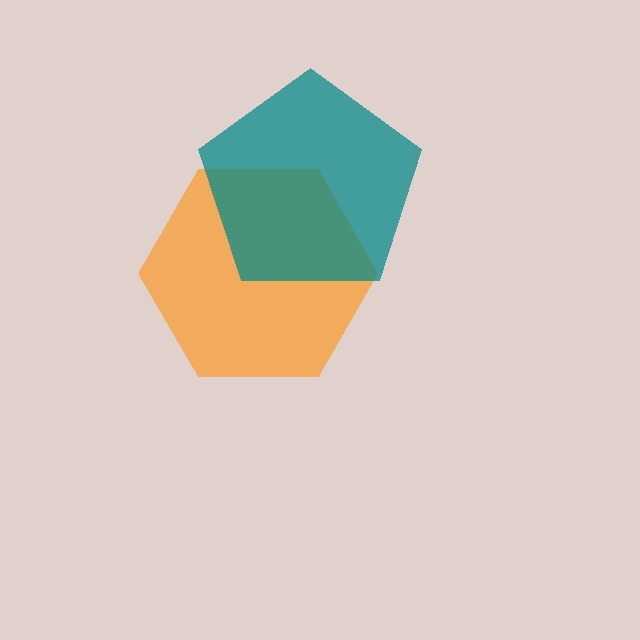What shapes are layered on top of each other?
The layered shapes are: an orange hexagon, a teal pentagon.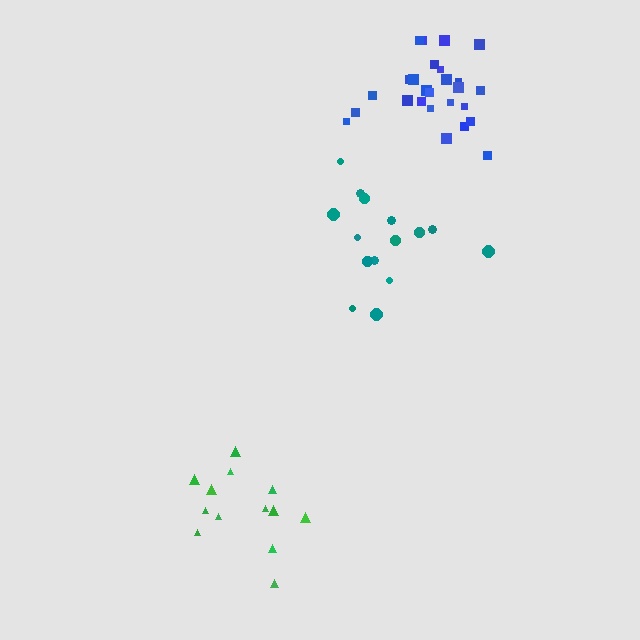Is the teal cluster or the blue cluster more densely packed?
Blue.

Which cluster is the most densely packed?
Blue.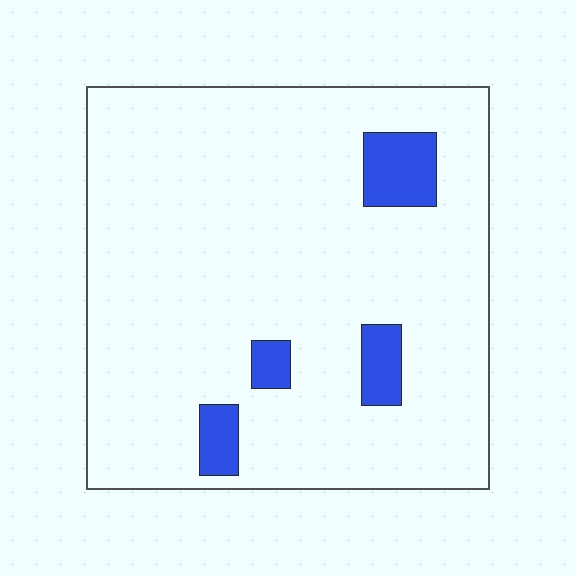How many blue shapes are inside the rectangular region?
4.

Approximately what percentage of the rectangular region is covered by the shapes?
Approximately 10%.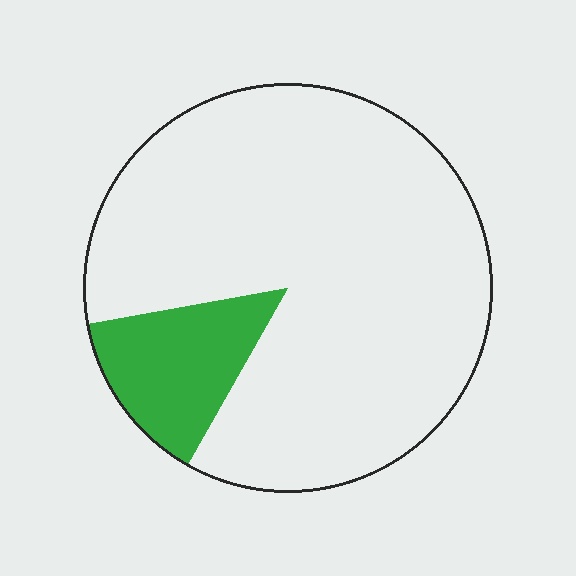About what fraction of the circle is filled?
About one eighth (1/8).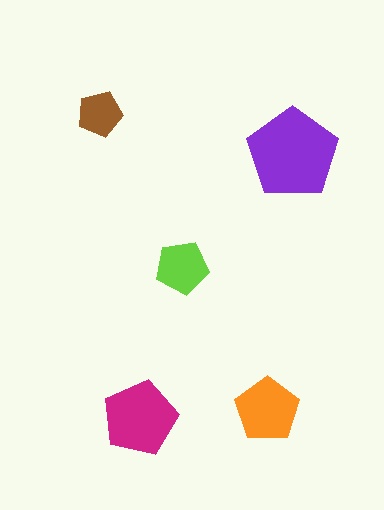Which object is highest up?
The brown pentagon is topmost.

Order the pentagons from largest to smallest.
the purple one, the magenta one, the orange one, the lime one, the brown one.